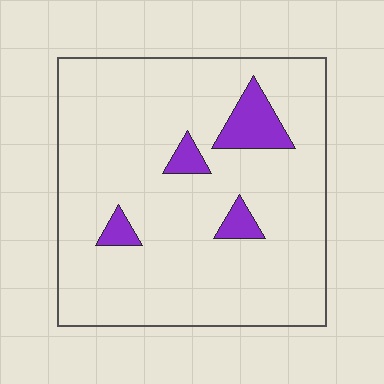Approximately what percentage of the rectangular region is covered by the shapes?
Approximately 10%.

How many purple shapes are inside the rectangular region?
4.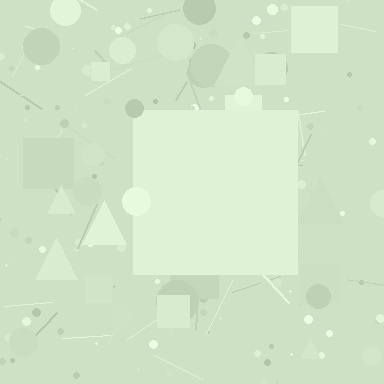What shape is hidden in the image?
A square is hidden in the image.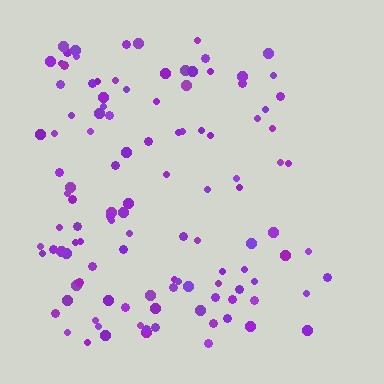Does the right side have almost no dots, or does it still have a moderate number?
Still a moderate number, just noticeably fewer than the left.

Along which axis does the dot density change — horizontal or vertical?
Horizontal.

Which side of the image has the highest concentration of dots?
The left.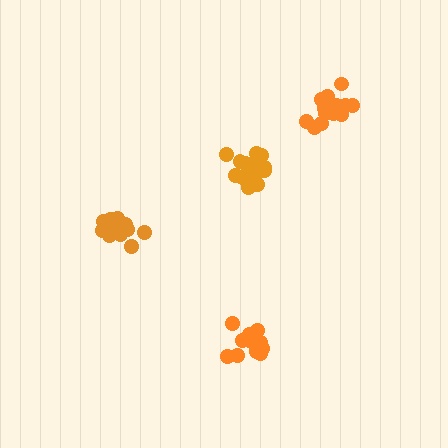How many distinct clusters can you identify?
There are 4 distinct clusters.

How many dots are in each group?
Group 1: 11 dots, Group 2: 17 dots, Group 3: 15 dots, Group 4: 13 dots (56 total).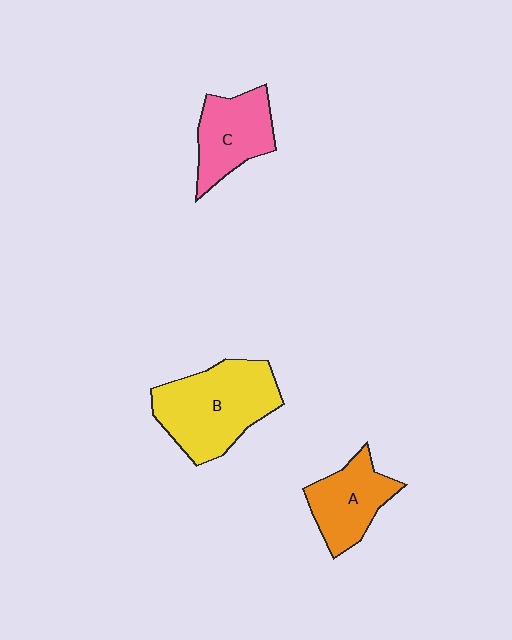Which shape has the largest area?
Shape B (yellow).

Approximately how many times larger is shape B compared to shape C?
Approximately 1.5 times.